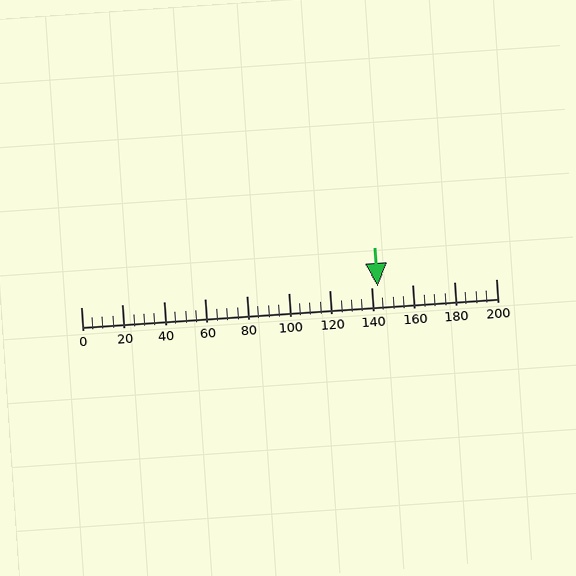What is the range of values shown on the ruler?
The ruler shows values from 0 to 200.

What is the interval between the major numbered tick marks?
The major tick marks are spaced 20 units apart.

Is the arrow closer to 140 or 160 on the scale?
The arrow is closer to 140.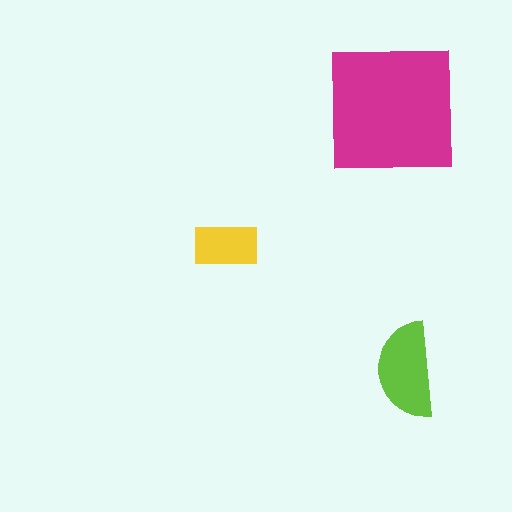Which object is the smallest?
The yellow rectangle.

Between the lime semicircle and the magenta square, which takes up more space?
The magenta square.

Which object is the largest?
The magenta square.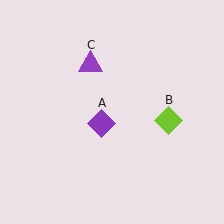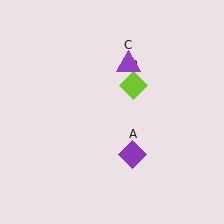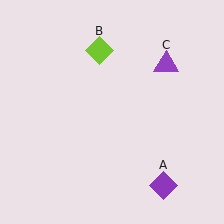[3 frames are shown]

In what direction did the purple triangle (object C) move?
The purple triangle (object C) moved right.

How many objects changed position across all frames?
3 objects changed position: purple diamond (object A), lime diamond (object B), purple triangle (object C).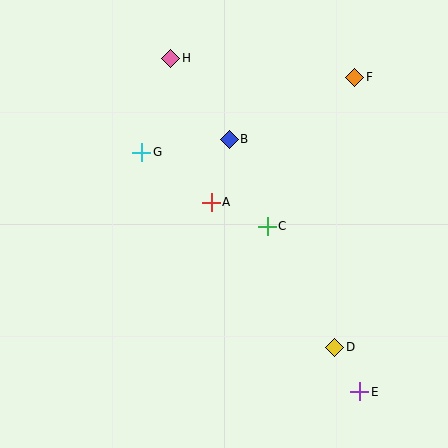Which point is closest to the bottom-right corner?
Point E is closest to the bottom-right corner.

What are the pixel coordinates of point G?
Point G is at (142, 152).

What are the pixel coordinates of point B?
Point B is at (229, 139).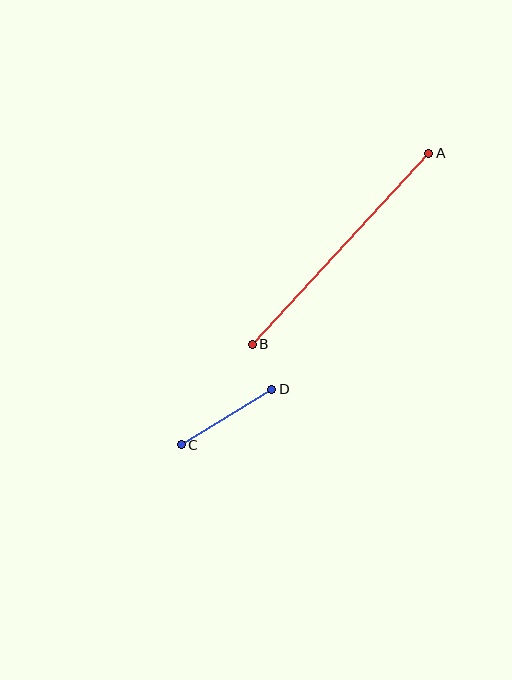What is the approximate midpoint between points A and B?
The midpoint is at approximately (341, 249) pixels.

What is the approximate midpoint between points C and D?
The midpoint is at approximately (227, 417) pixels.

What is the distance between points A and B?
The distance is approximately 260 pixels.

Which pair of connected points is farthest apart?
Points A and B are farthest apart.